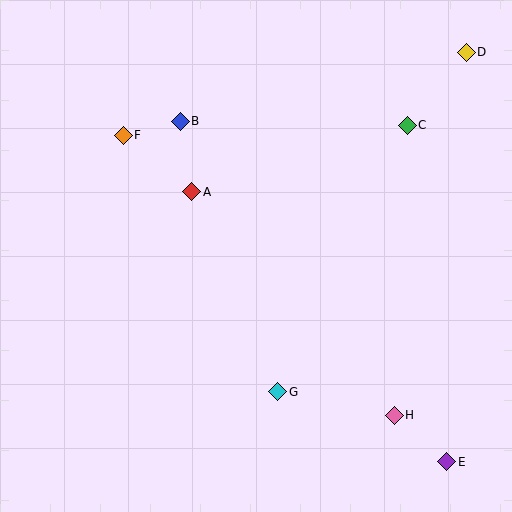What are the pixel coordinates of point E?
Point E is at (447, 462).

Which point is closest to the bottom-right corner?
Point E is closest to the bottom-right corner.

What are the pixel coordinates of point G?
Point G is at (278, 392).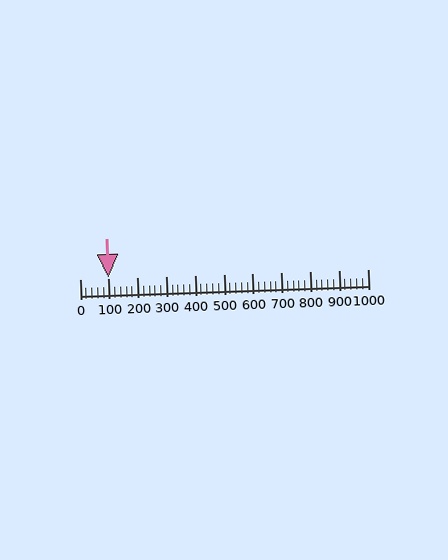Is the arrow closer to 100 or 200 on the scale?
The arrow is closer to 100.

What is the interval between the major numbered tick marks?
The major tick marks are spaced 100 units apart.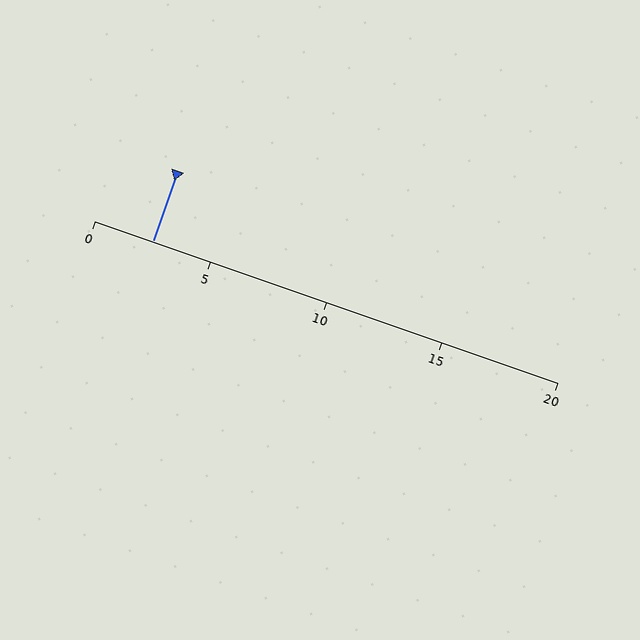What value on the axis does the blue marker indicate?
The marker indicates approximately 2.5.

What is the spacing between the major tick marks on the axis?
The major ticks are spaced 5 apart.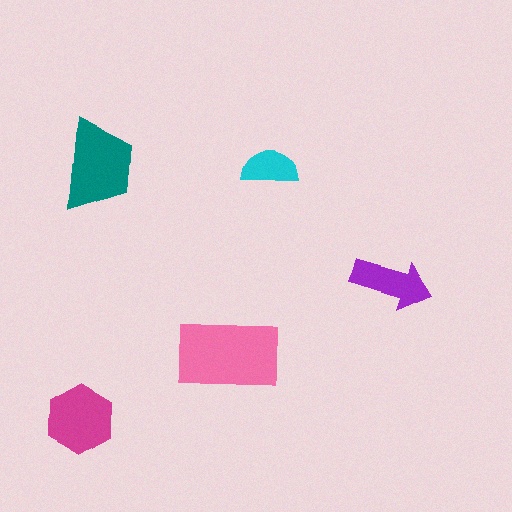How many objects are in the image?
There are 5 objects in the image.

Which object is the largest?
The pink rectangle.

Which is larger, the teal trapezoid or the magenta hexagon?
The teal trapezoid.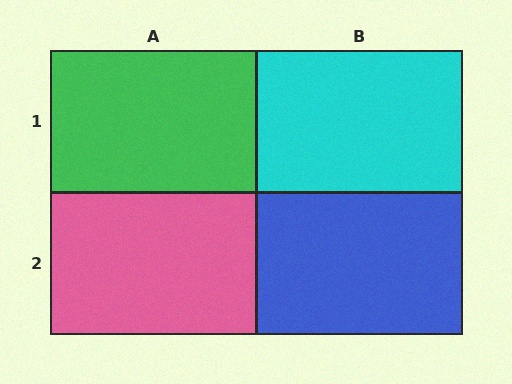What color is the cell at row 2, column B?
Blue.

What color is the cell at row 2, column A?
Pink.